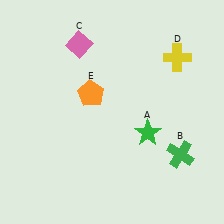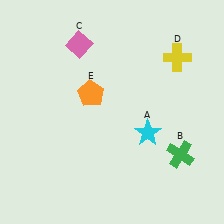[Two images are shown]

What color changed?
The star (A) changed from green in Image 1 to cyan in Image 2.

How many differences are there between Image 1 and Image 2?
There is 1 difference between the two images.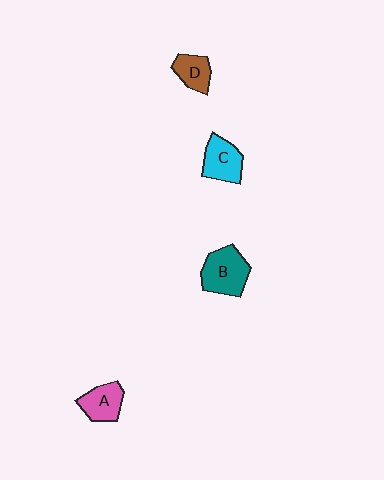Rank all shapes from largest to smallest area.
From largest to smallest: B (teal), C (cyan), A (pink), D (brown).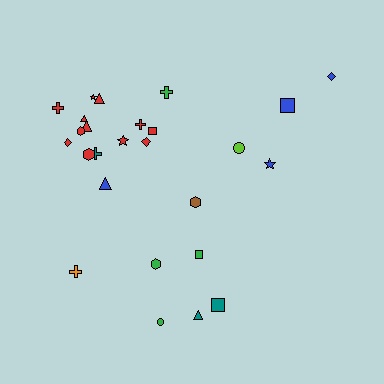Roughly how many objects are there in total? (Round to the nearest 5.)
Roughly 25 objects in total.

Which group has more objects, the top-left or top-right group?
The top-left group.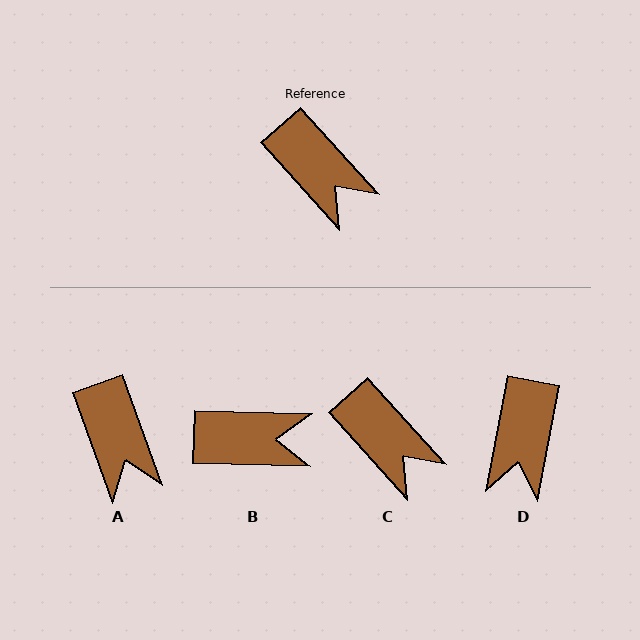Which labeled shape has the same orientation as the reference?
C.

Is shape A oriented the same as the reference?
No, it is off by about 22 degrees.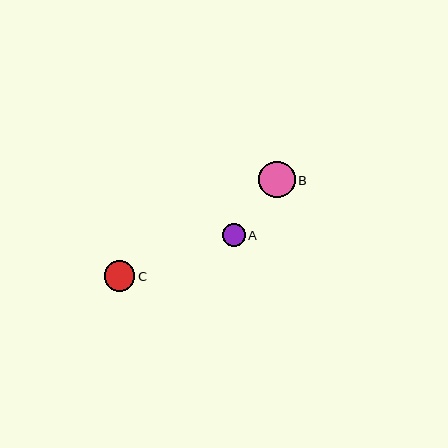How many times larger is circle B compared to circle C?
Circle B is approximately 1.2 times the size of circle C.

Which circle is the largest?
Circle B is the largest with a size of approximately 37 pixels.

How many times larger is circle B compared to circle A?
Circle B is approximately 1.6 times the size of circle A.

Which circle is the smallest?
Circle A is the smallest with a size of approximately 23 pixels.